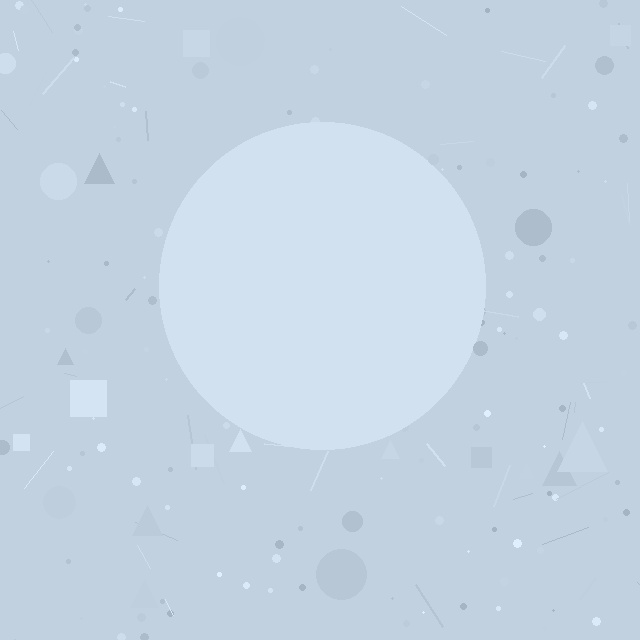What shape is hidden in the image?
A circle is hidden in the image.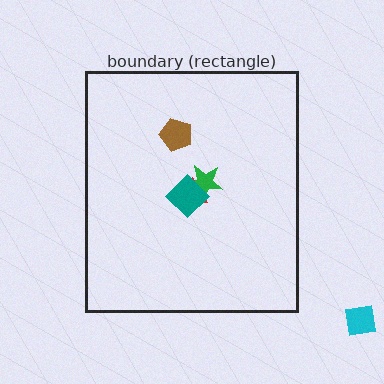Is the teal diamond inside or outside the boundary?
Inside.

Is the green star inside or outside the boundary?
Inside.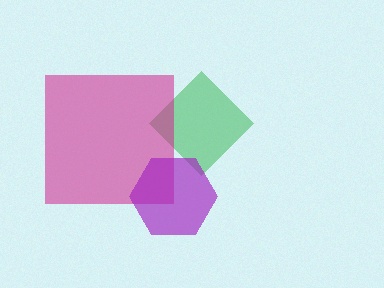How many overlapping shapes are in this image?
There are 3 overlapping shapes in the image.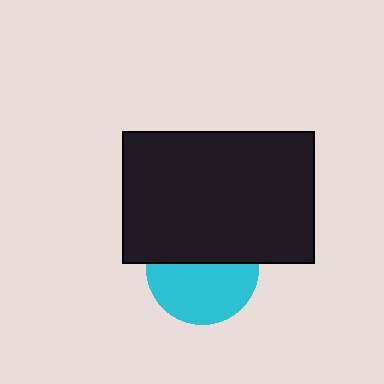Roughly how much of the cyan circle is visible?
About half of it is visible (roughly 55%).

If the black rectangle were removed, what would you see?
You would see the complete cyan circle.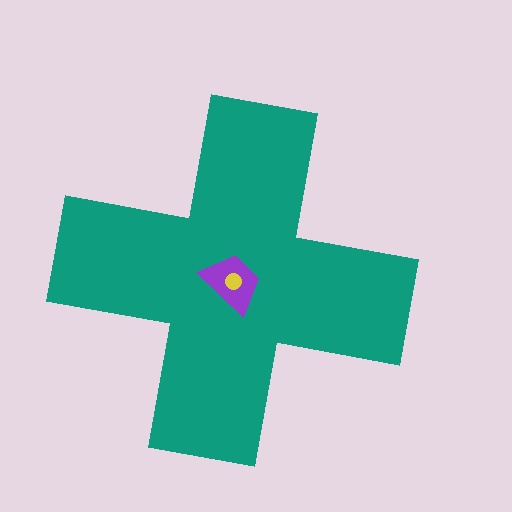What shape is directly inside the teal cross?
The purple trapezoid.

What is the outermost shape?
The teal cross.